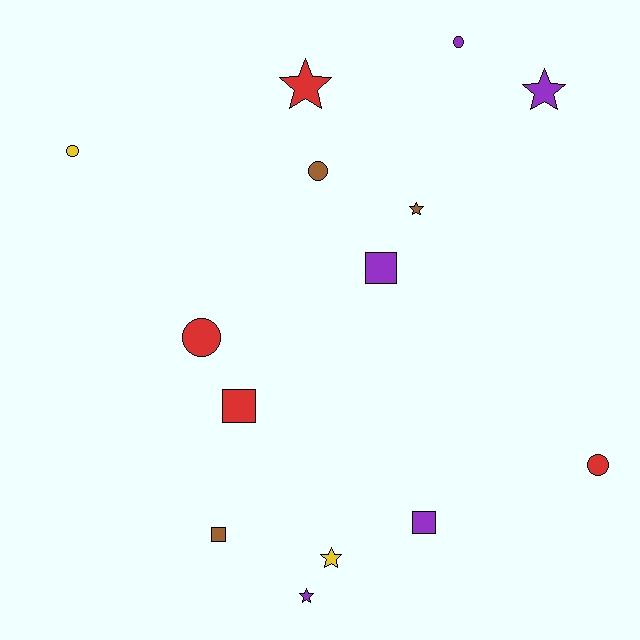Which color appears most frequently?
Purple, with 5 objects.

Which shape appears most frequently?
Star, with 5 objects.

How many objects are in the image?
There are 14 objects.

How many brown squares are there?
There is 1 brown square.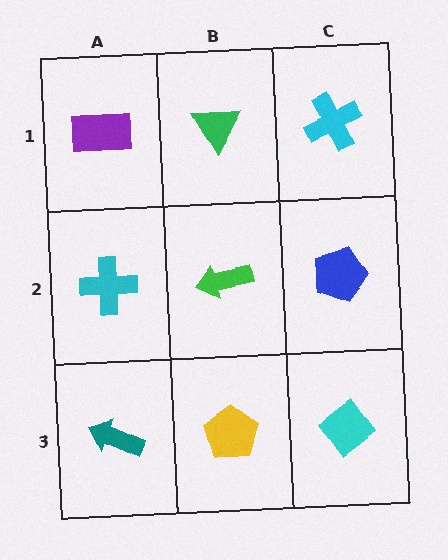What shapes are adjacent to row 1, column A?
A cyan cross (row 2, column A), a green triangle (row 1, column B).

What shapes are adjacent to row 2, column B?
A green triangle (row 1, column B), a yellow pentagon (row 3, column B), a cyan cross (row 2, column A), a blue pentagon (row 2, column C).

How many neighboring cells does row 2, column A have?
3.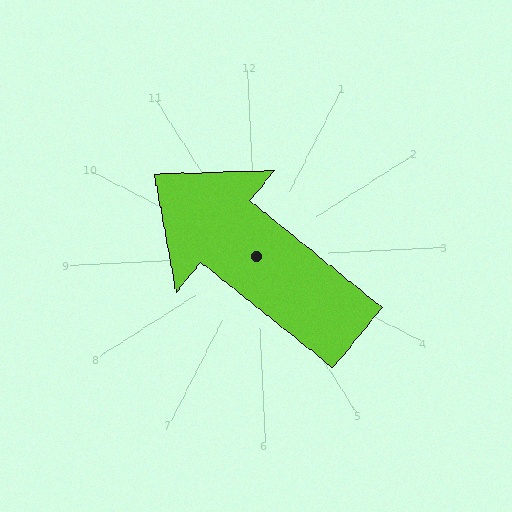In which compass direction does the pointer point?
Northwest.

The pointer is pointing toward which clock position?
Roughly 10 o'clock.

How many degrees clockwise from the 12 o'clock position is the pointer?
Approximately 312 degrees.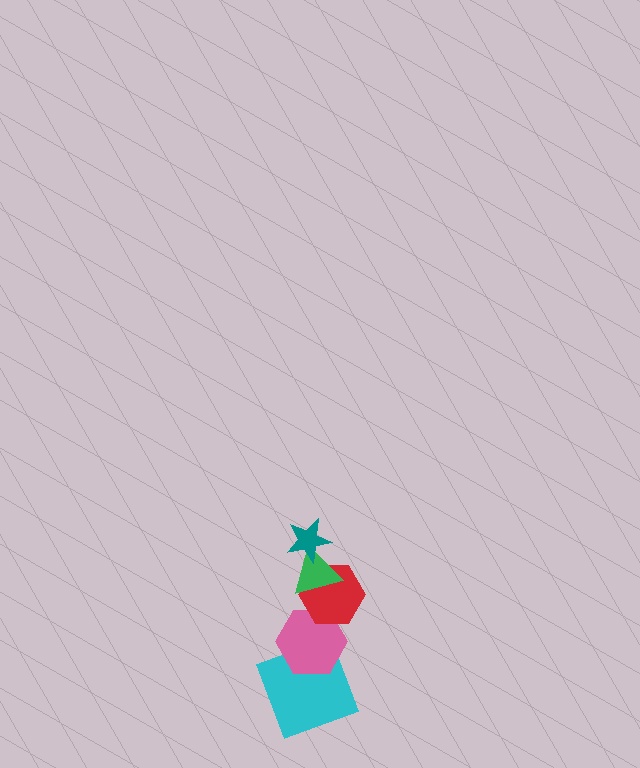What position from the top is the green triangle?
The green triangle is 2nd from the top.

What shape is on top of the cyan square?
The pink hexagon is on top of the cyan square.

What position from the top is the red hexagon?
The red hexagon is 3rd from the top.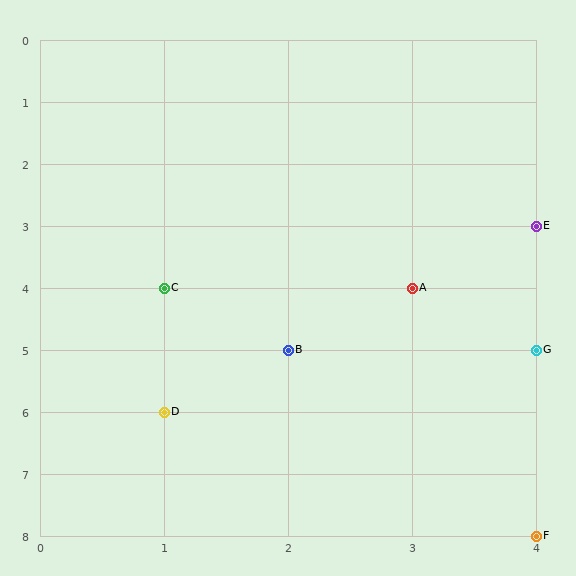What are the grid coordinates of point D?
Point D is at grid coordinates (1, 6).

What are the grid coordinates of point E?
Point E is at grid coordinates (4, 3).